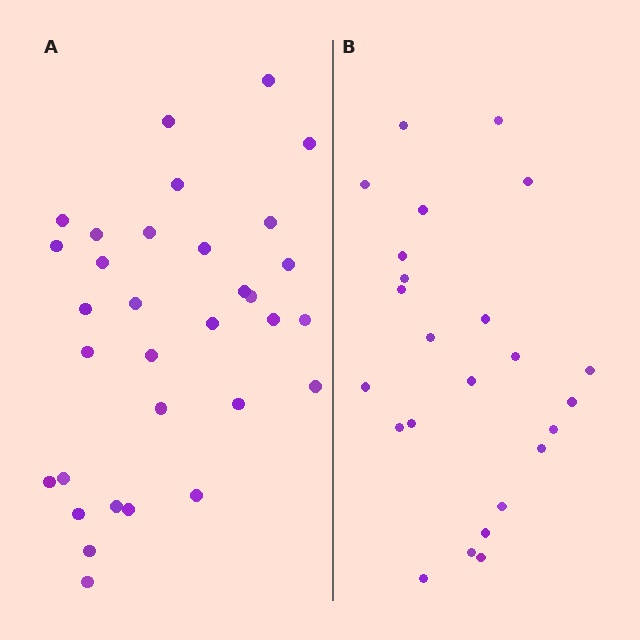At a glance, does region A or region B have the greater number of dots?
Region A (the left region) has more dots.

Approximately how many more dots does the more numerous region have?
Region A has roughly 8 or so more dots than region B.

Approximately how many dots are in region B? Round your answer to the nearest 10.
About 20 dots. (The exact count is 24, which rounds to 20.)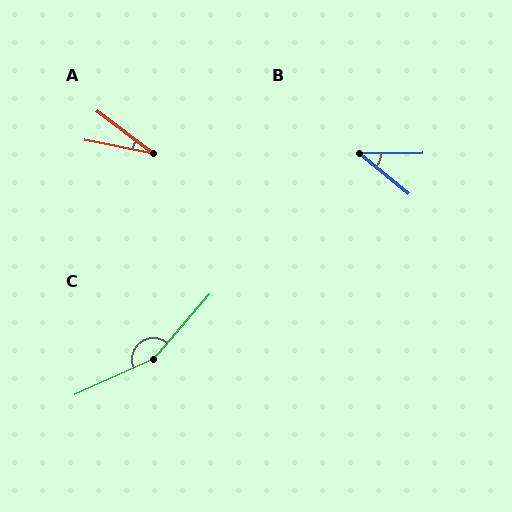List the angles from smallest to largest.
A (26°), B (40°), C (155°).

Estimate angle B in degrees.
Approximately 40 degrees.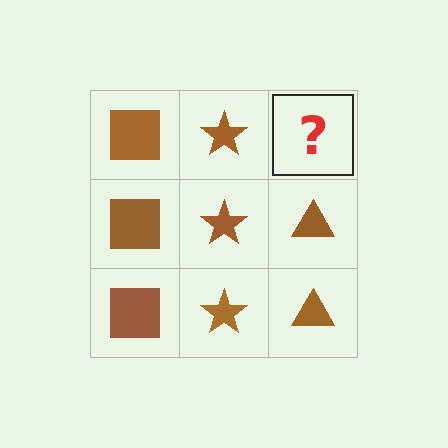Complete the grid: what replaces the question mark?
The question mark should be replaced with a brown triangle.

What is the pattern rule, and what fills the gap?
The rule is that each column has a consistent shape. The gap should be filled with a brown triangle.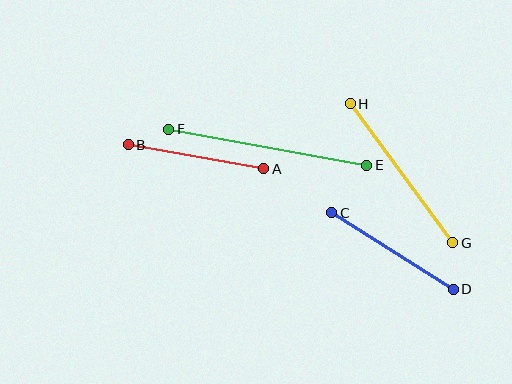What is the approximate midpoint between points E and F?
The midpoint is at approximately (268, 147) pixels.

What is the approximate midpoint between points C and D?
The midpoint is at approximately (393, 251) pixels.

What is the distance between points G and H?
The distance is approximately 173 pixels.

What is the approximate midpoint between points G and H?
The midpoint is at approximately (401, 173) pixels.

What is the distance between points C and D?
The distance is approximately 144 pixels.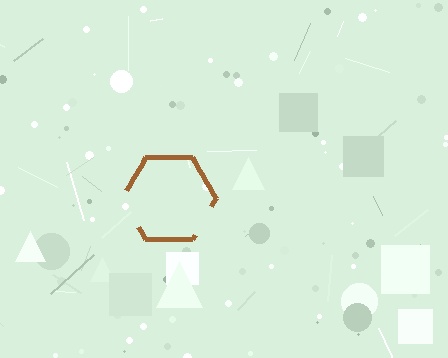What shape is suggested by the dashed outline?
The dashed outline suggests a hexagon.